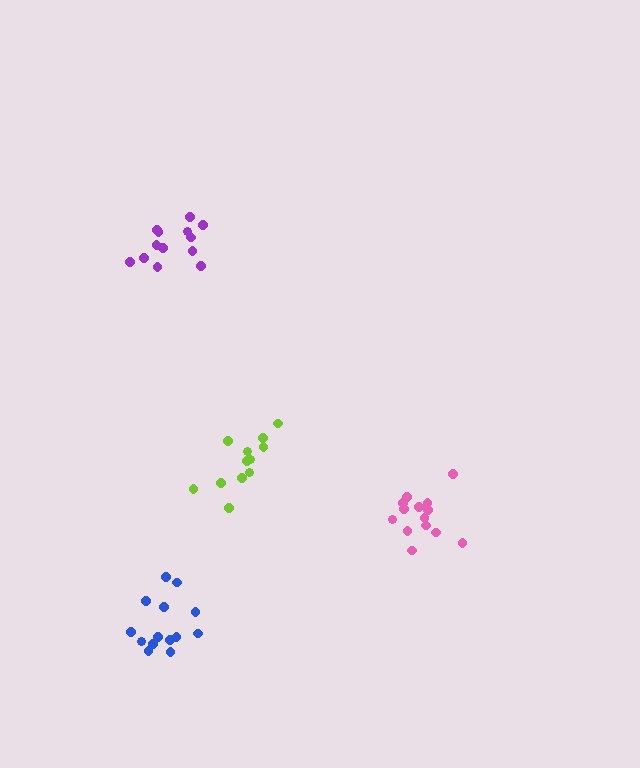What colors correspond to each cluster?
The clusters are colored: pink, lime, blue, purple.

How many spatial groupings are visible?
There are 4 spatial groupings.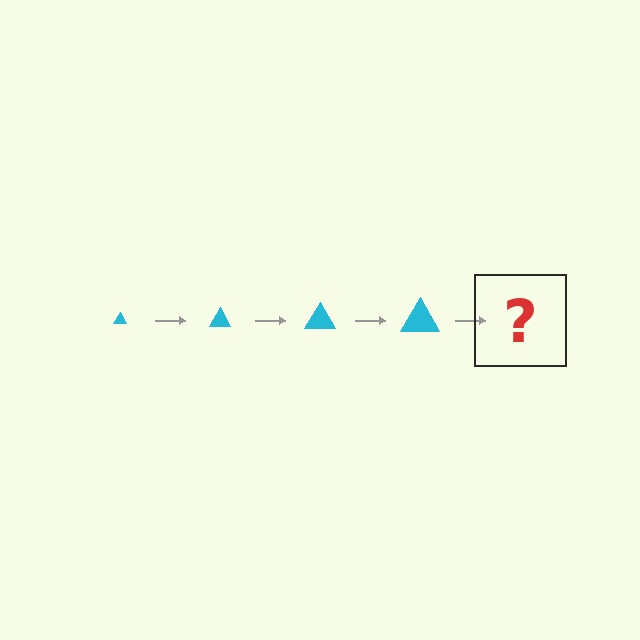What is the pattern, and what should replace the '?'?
The pattern is that the triangle gets progressively larger each step. The '?' should be a cyan triangle, larger than the previous one.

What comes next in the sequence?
The next element should be a cyan triangle, larger than the previous one.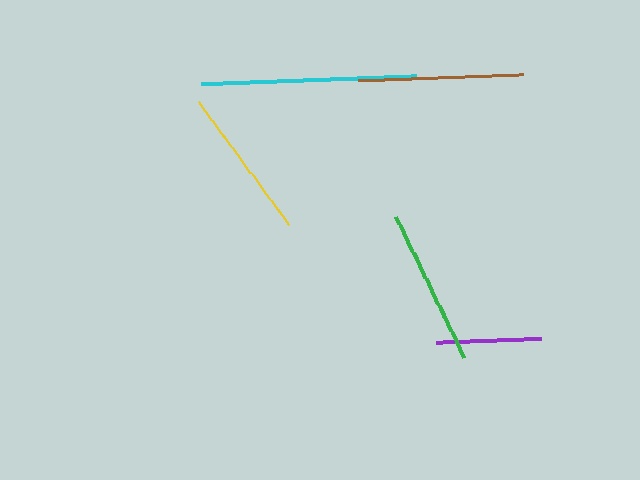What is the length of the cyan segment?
The cyan segment is approximately 215 pixels long.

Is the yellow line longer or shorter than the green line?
The green line is longer than the yellow line.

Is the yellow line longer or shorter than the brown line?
The brown line is longer than the yellow line.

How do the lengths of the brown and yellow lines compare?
The brown and yellow lines are approximately the same length.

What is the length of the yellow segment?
The yellow segment is approximately 153 pixels long.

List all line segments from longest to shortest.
From longest to shortest: cyan, brown, green, yellow, purple.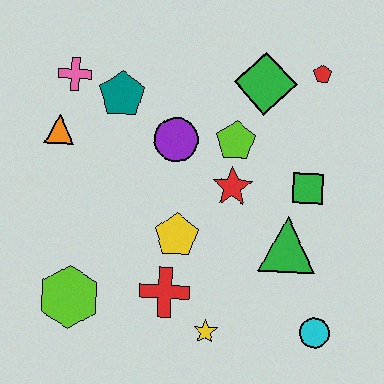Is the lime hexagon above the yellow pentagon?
No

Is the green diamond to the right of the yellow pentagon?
Yes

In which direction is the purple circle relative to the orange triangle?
The purple circle is to the right of the orange triangle.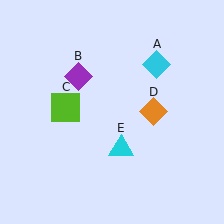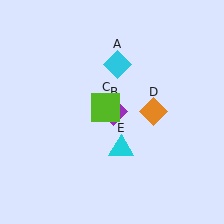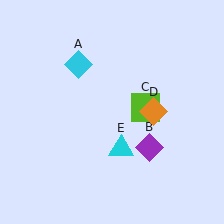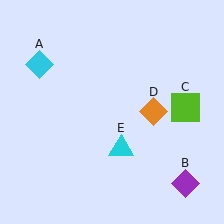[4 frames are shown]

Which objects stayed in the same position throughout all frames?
Orange diamond (object D) and cyan triangle (object E) remained stationary.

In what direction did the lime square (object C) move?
The lime square (object C) moved right.